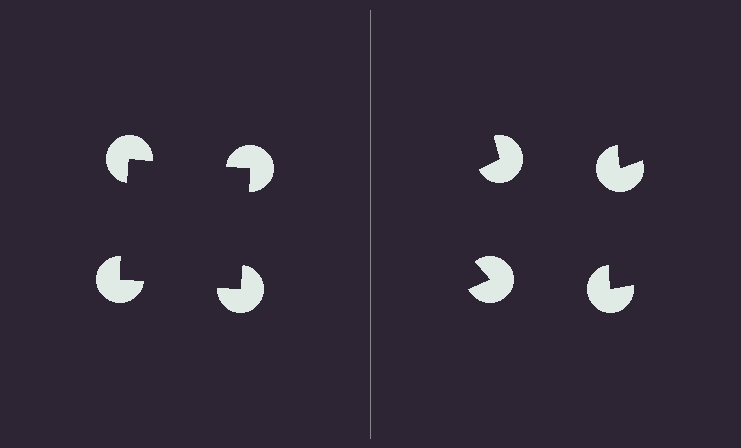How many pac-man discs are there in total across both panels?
8 — 4 on each side.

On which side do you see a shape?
An illusory square appears on the left side. On the right side the wedge cuts are rotated, so no coherent shape forms.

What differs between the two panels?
The pac-man discs are positioned identically on both sides; only the wedge orientations differ. On the left they align to a square; on the right they are misaligned.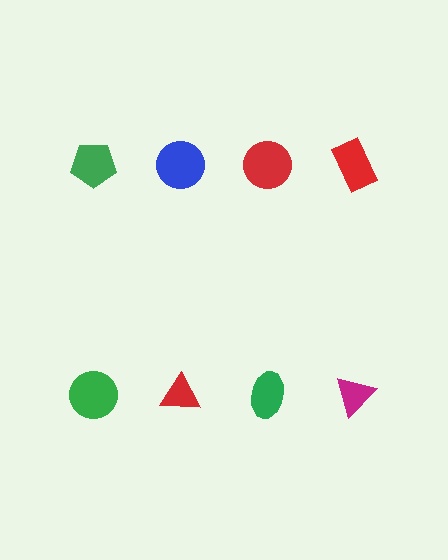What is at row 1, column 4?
A red rectangle.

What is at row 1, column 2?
A blue circle.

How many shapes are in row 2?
4 shapes.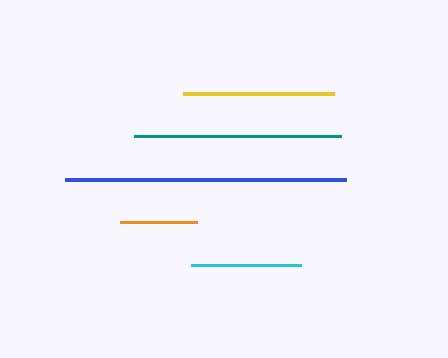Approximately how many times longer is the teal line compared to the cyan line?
The teal line is approximately 1.9 times the length of the cyan line.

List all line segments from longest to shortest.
From longest to shortest: blue, teal, yellow, cyan, orange.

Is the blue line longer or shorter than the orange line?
The blue line is longer than the orange line.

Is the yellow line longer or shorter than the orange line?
The yellow line is longer than the orange line.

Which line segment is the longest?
The blue line is the longest at approximately 281 pixels.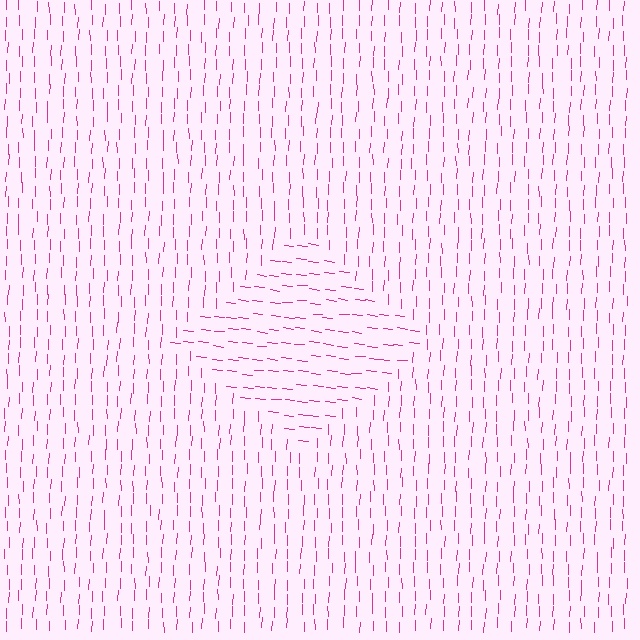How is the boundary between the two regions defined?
The boundary is defined purely by a change in line orientation (approximately 85 degrees difference). All lines are the same color and thickness.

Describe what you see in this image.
The image is filled with small magenta line segments. A diamond region in the image has lines oriented differently from the surrounding lines, creating a visible texture boundary.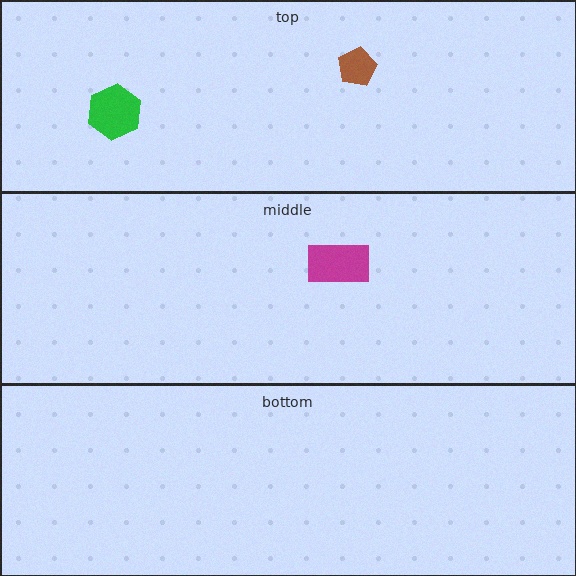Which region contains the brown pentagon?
The top region.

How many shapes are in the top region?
2.